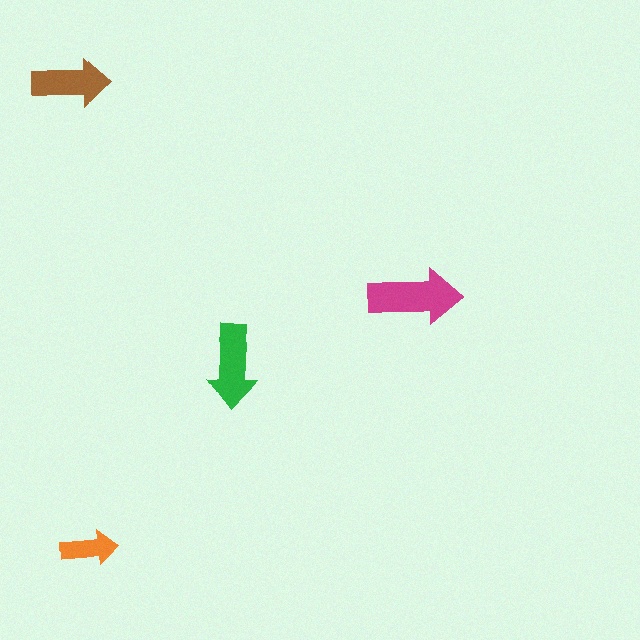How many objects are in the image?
There are 4 objects in the image.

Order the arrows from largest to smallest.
the magenta one, the green one, the brown one, the orange one.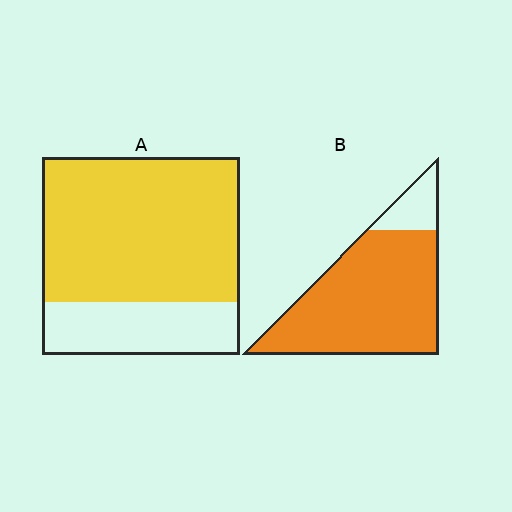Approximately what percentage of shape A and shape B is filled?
A is approximately 75% and B is approximately 85%.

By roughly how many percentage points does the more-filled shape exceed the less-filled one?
By roughly 15 percentage points (B over A).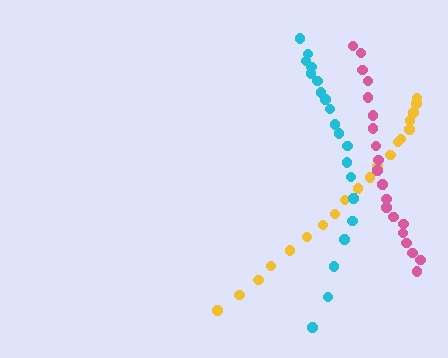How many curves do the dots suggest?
There are 3 distinct paths.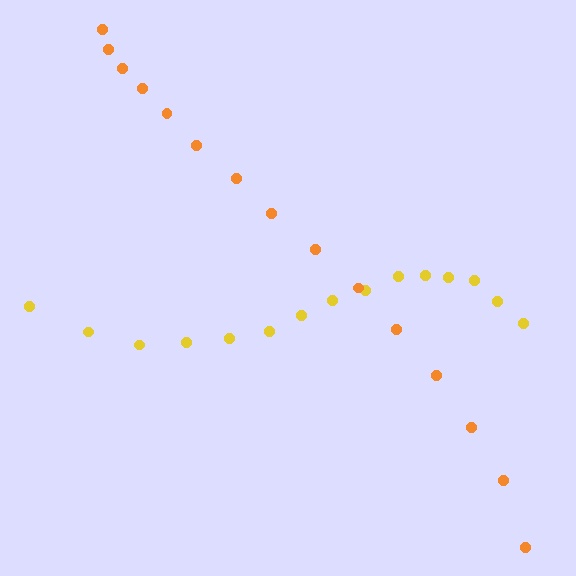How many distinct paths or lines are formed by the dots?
There are 2 distinct paths.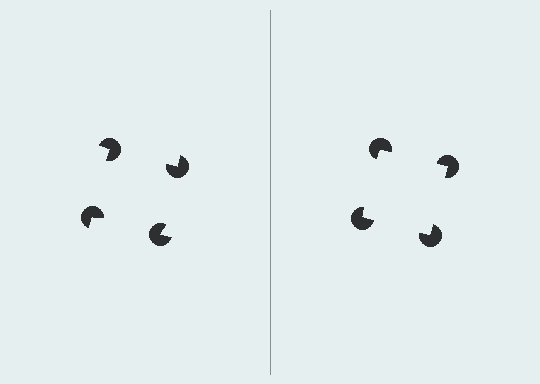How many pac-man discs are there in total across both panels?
8 — 4 on each side.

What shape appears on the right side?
An illusory square.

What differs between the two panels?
The pac-man discs are positioned identically on both sides; only the wedge orientations differ. On the right they align to a square; on the left they are misaligned.